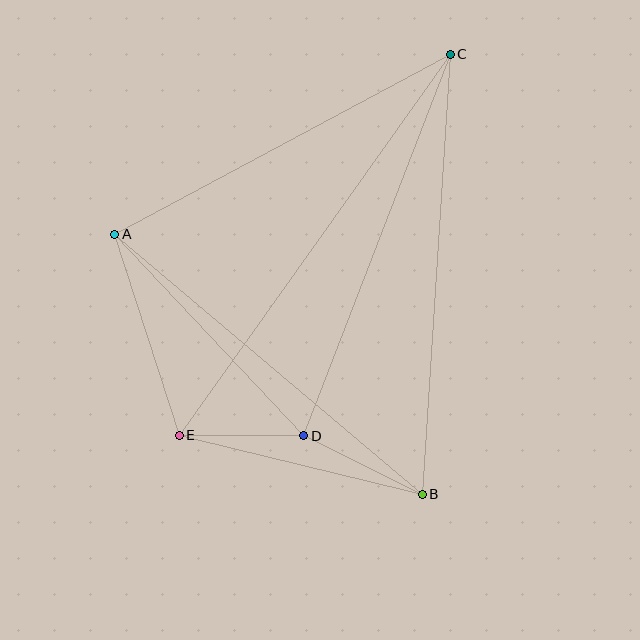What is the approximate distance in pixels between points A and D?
The distance between A and D is approximately 276 pixels.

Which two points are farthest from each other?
Points C and E are farthest from each other.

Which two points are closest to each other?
Points D and E are closest to each other.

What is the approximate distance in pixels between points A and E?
The distance between A and E is approximately 211 pixels.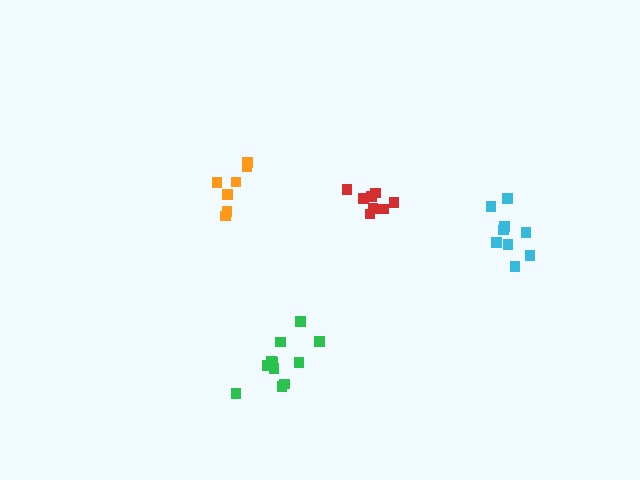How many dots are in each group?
Group 1: 9 dots, Group 2: 8 dots, Group 3: 7 dots, Group 4: 11 dots (35 total).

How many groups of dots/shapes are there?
There are 4 groups.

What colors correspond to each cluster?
The clusters are colored: cyan, red, orange, green.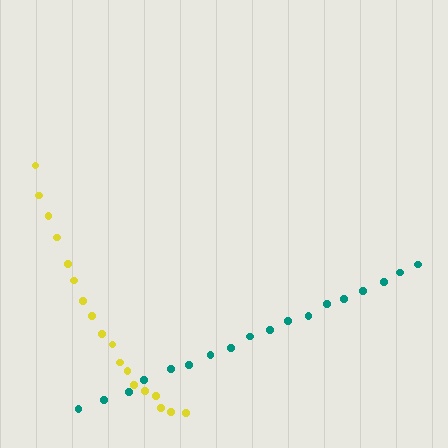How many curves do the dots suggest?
There are 2 distinct paths.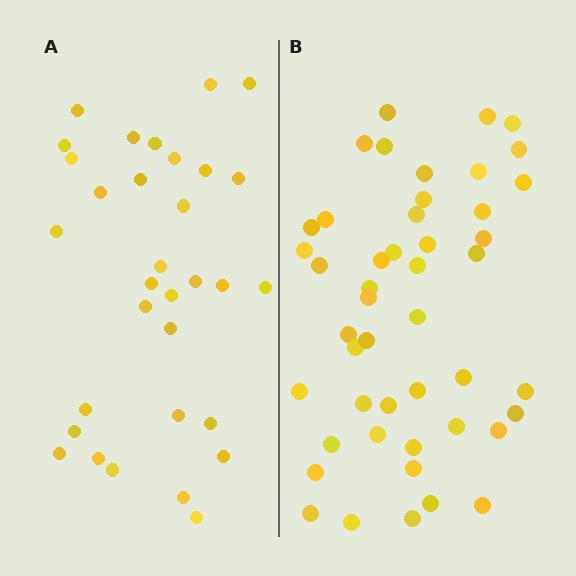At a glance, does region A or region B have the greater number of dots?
Region B (the right region) has more dots.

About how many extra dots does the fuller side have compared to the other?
Region B has approximately 15 more dots than region A.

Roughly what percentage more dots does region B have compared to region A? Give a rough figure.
About 45% more.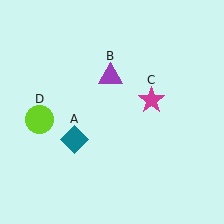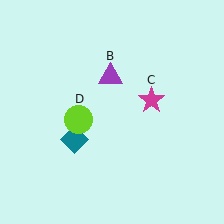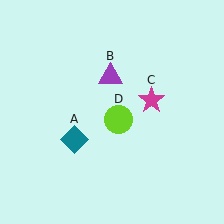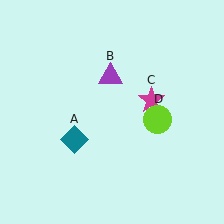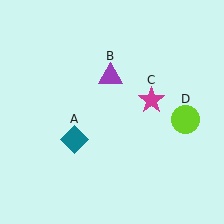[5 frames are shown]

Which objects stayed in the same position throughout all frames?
Teal diamond (object A) and purple triangle (object B) and magenta star (object C) remained stationary.